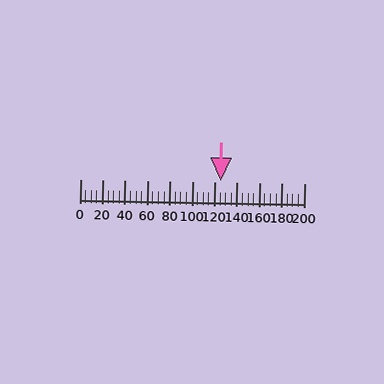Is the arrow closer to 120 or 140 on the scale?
The arrow is closer to 120.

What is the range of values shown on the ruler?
The ruler shows values from 0 to 200.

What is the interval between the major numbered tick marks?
The major tick marks are spaced 20 units apart.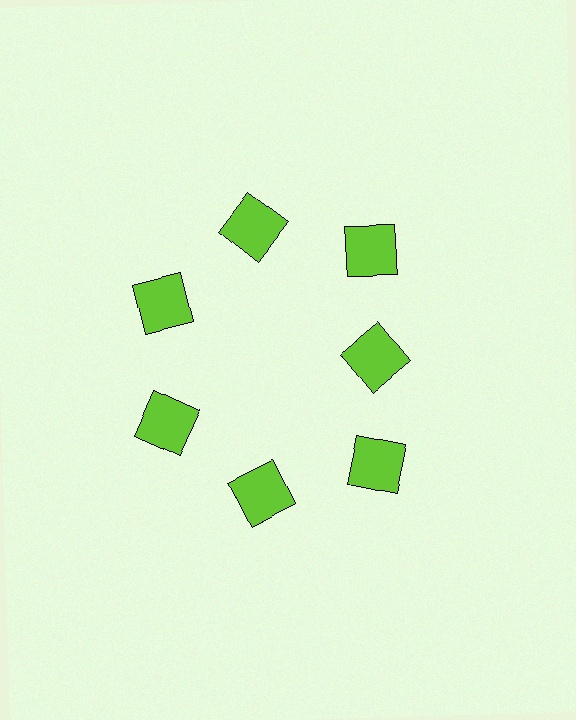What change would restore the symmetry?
The symmetry would be restored by moving it outward, back onto the ring so that all 7 squares sit at equal angles and equal distance from the center.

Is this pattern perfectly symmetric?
No. The 7 lime squares are arranged in a ring, but one element near the 3 o'clock position is pulled inward toward the center, breaking the 7-fold rotational symmetry.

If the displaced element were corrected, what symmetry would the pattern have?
It would have 7-fold rotational symmetry — the pattern would map onto itself every 51 degrees.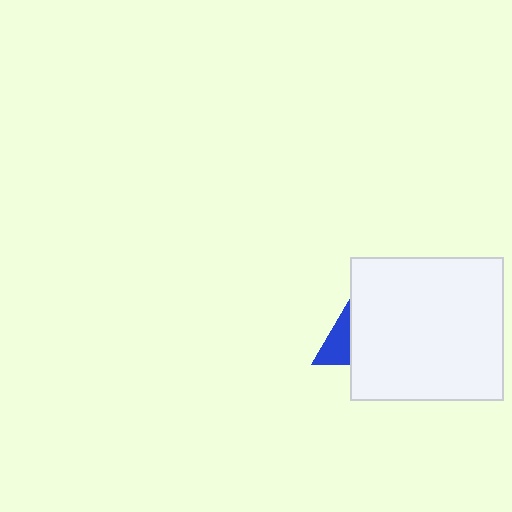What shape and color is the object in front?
The object in front is a white rectangle.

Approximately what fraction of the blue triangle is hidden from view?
Roughly 67% of the blue triangle is hidden behind the white rectangle.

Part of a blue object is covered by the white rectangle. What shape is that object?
It is a triangle.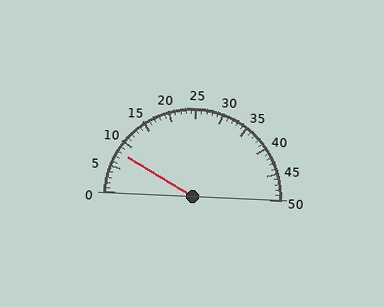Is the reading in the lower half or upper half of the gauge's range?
The reading is in the lower half of the range (0 to 50).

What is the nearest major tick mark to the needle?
The nearest major tick mark is 10.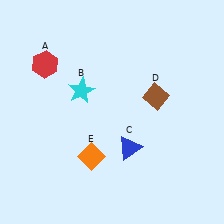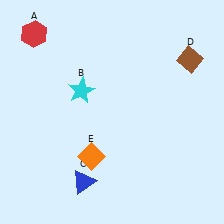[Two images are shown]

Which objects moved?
The objects that moved are: the red hexagon (A), the blue triangle (C), the brown diamond (D).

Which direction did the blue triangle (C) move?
The blue triangle (C) moved left.